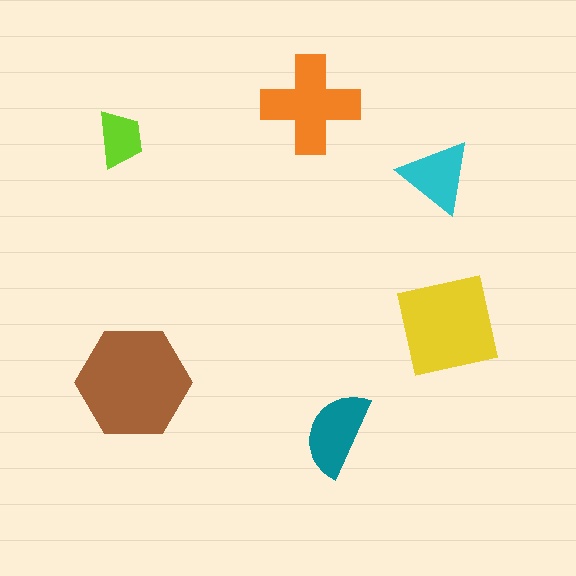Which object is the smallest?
The lime trapezoid.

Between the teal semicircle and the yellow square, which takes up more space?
The yellow square.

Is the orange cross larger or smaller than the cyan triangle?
Larger.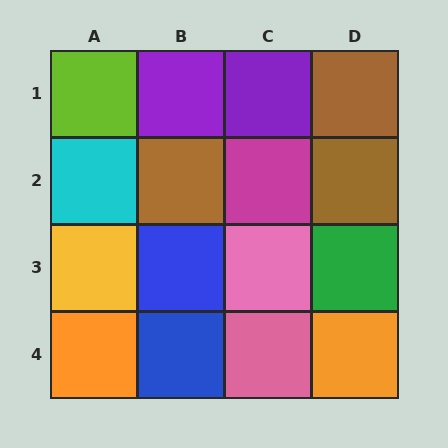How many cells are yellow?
1 cell is yellow.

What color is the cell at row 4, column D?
Orange.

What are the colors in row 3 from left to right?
Yellow, blue, pink, green.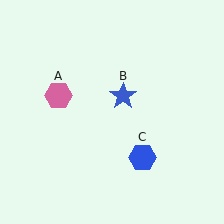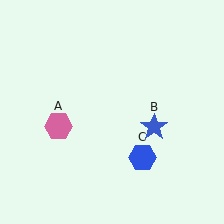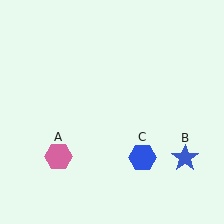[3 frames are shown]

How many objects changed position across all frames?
2 objects changed position: pink hexagon (object A), blue star (object B).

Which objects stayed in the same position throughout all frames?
Blue hexagon (object C) remained stationary.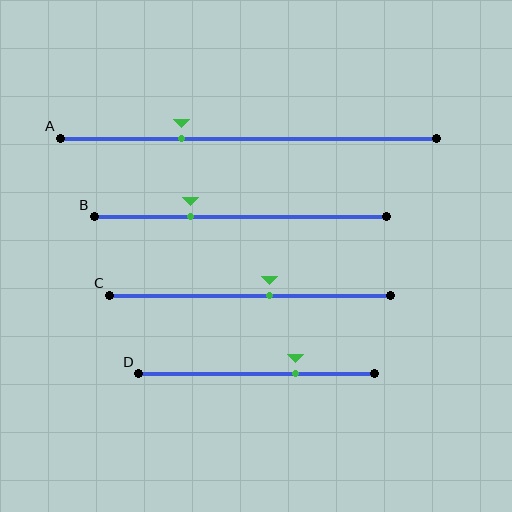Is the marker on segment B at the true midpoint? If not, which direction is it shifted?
No, the marker on segment B is shifted to the left by about 17% of the segment length.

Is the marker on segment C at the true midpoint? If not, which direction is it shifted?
No, the marker on segment C is shifted to the right by about 7% of the segment length.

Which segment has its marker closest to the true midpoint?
Segment C has its marker closest to the true midpoint.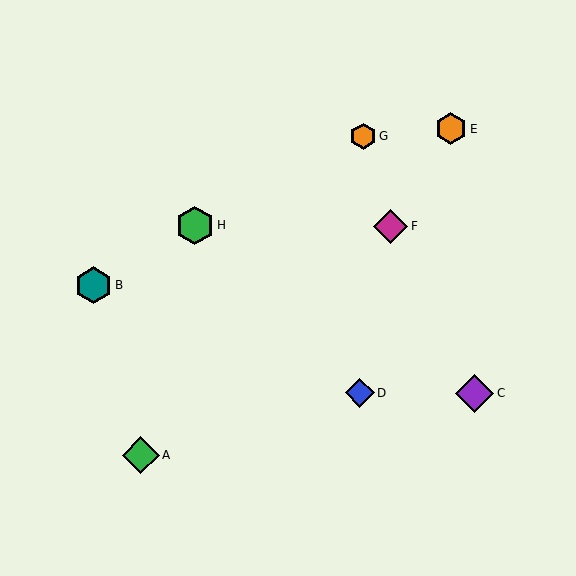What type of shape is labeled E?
Shape E is an orange hexagon.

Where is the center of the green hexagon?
The center of the green hexagon is at (195, 225).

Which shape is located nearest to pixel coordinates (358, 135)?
The orange hexagon (labeled G) at (363, 136) is nearest to that location.